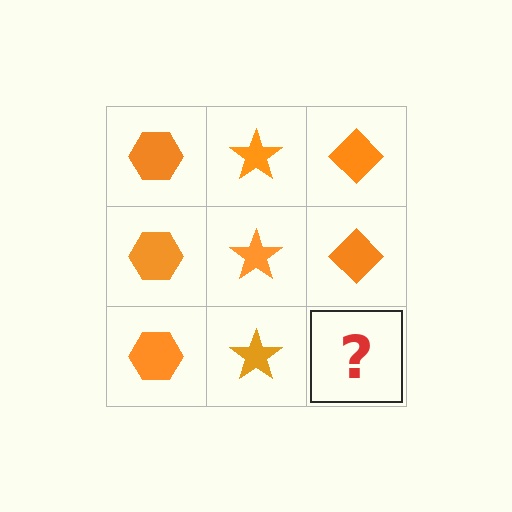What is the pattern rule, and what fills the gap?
The rule is that each column has a consistent shape. The gap should be filled with an orange diamond.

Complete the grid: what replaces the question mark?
The question mark should be replaced with an orange diamond.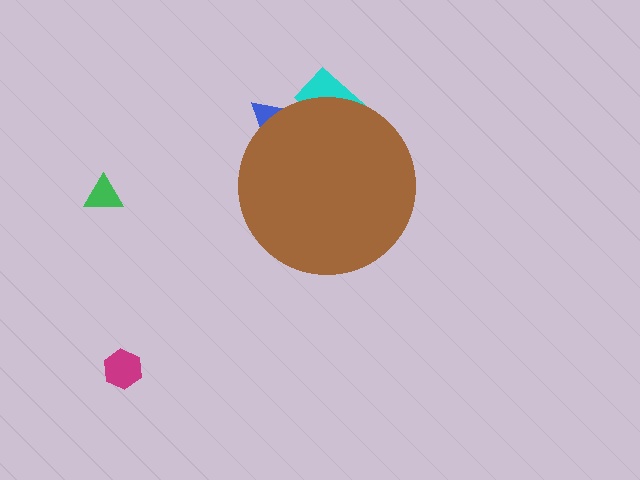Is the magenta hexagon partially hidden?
No, the magenta hexagon is fully visible.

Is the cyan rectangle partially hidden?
Yes, the cyan rectangle is partially hidden behind the brown circle.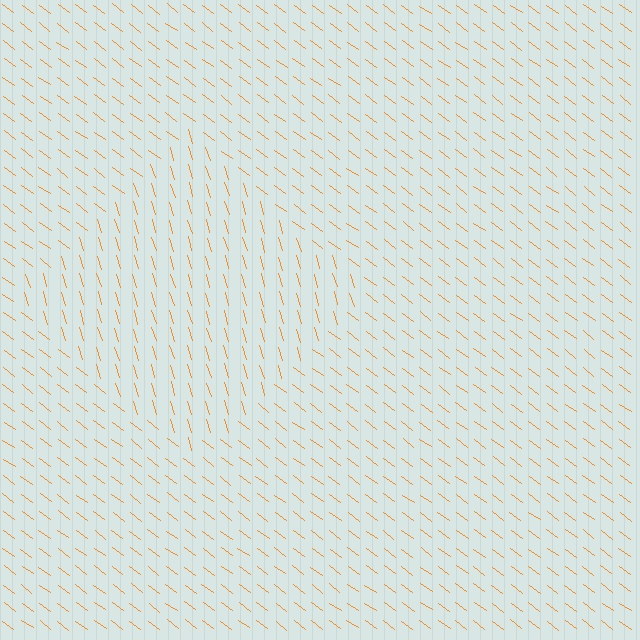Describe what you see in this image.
The image is filled with small orange line segments. A diamond region in the image has lines oriented differently from the surrounding lines, creating a visible texture boundary.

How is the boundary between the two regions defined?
The boundary is defined purely by a change in line orientation (approximately 37 degrees difference). All lines are the same color and thickness.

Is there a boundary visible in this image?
Yes, there is a texture boundary formed by a change in line orientation.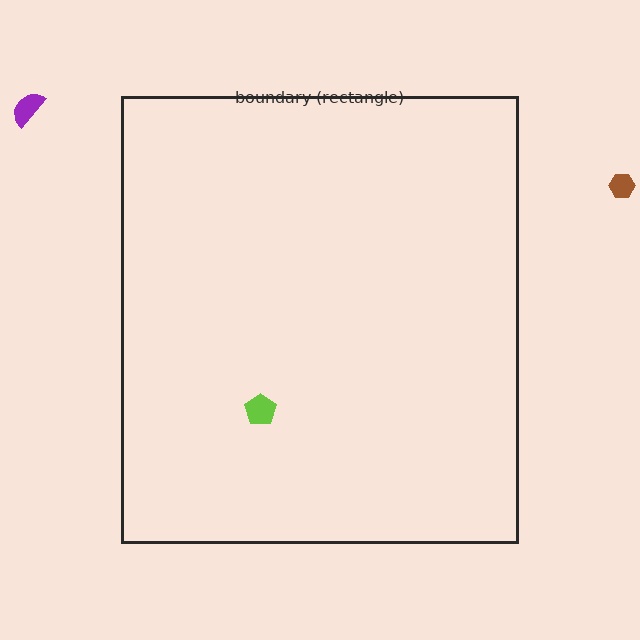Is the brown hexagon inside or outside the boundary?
Outside.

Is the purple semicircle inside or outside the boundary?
Outside.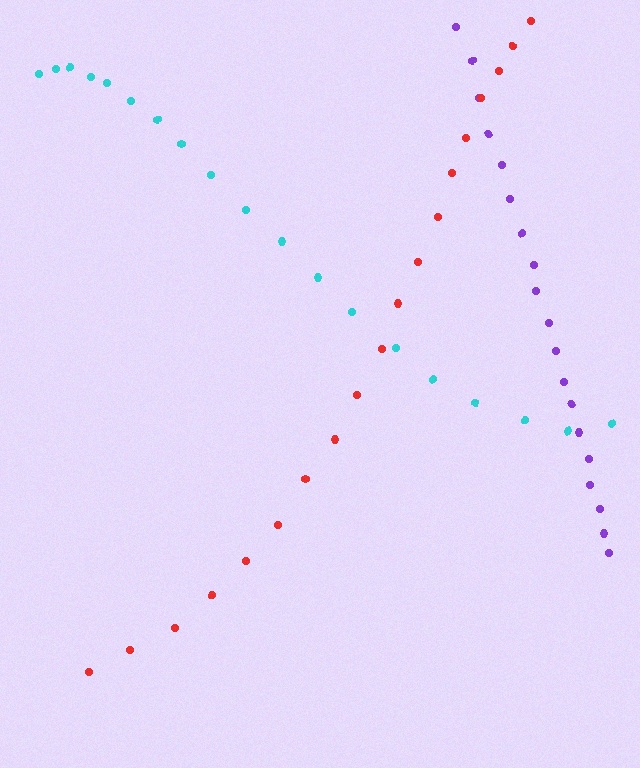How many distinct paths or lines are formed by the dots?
There are 3 distinct paths.